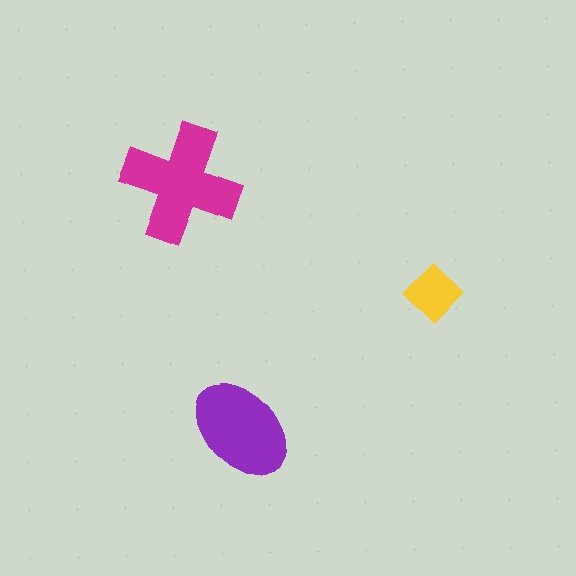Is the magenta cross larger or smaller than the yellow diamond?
Larger.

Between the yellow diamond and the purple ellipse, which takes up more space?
The purple ellipse.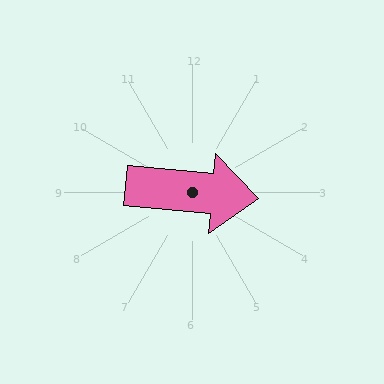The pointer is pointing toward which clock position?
Roughly 3 o'clock.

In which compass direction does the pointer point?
East.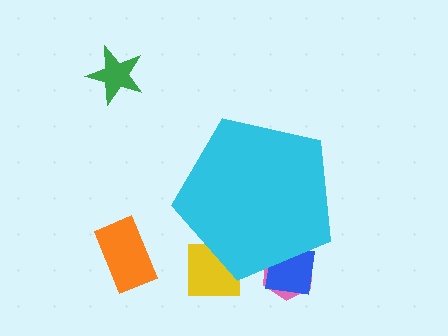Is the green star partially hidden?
No, the green star is fully visible.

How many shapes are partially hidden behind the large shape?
3 shapes are partially hidden.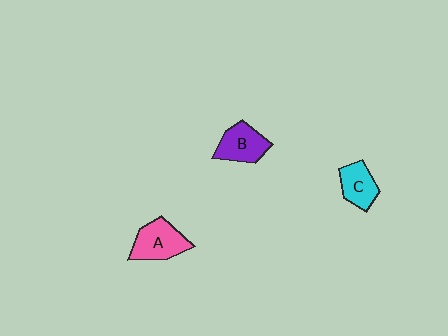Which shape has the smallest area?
Shape C (cyan).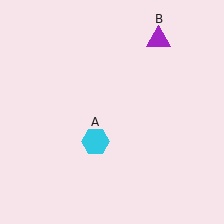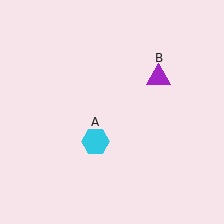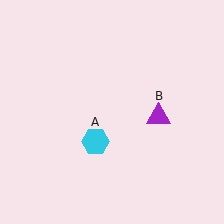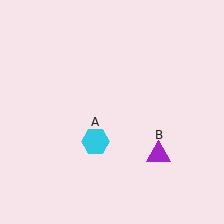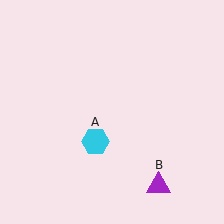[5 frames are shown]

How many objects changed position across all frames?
1 object changed position: purple triangle (object B).